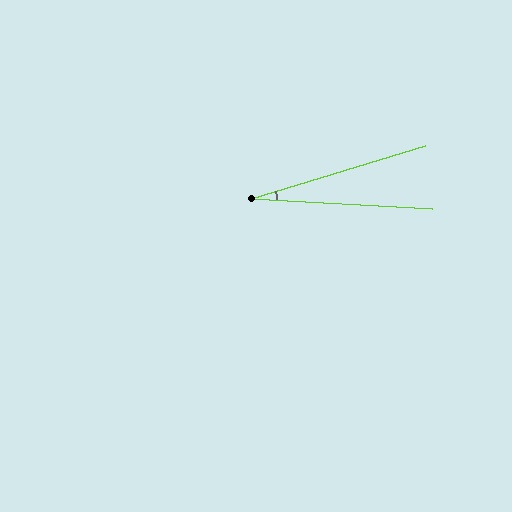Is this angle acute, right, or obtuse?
It is acute.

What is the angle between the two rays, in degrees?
Approximately 20 degrees.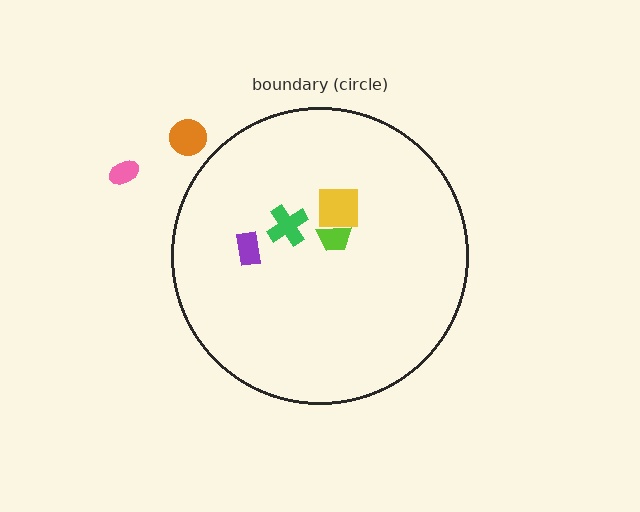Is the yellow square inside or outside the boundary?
Inside.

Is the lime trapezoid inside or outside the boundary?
Inside.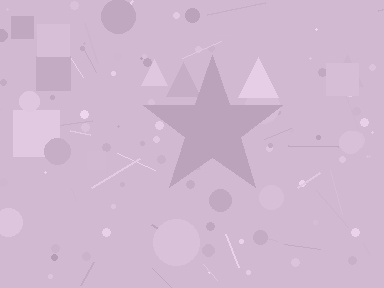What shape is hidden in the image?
A star is hidden in the image.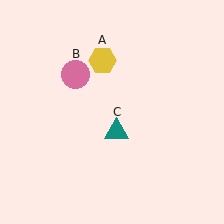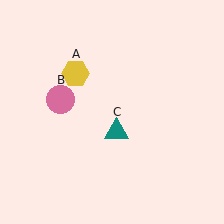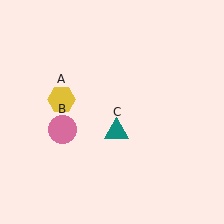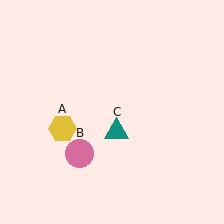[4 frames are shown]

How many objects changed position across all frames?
2 objects changed position: yellow hexagon (object A), pink circle (object B).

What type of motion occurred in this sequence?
The yellow hexagon (object A), pink circle (object B) rotated counterclockwise around the center of the scene.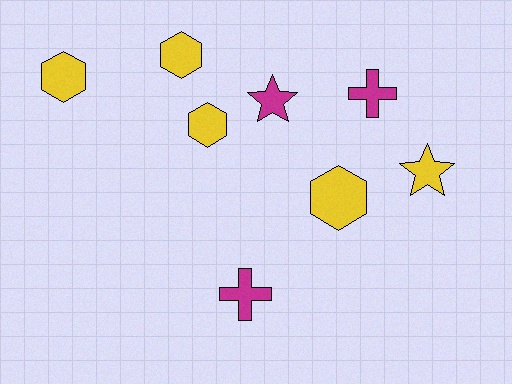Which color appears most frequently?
Yellow, with 5 objects.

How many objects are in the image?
There are 8 objects.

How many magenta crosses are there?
There are 2 magenta crosses.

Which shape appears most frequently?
Hexagon, with 4 objects.